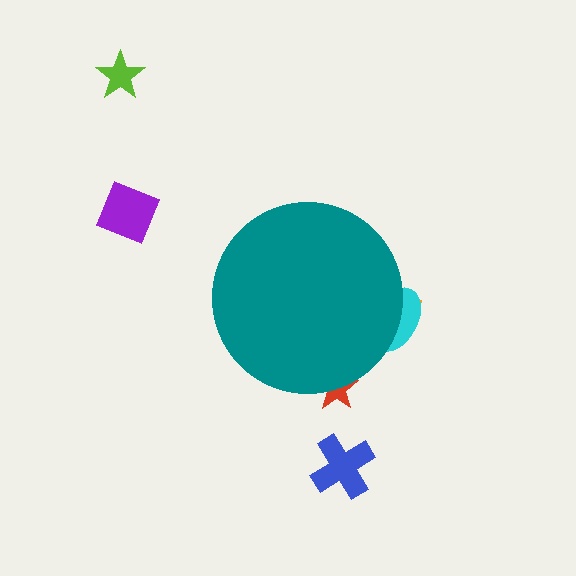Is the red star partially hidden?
Yes, the red star is partially hidden behind the teal circle.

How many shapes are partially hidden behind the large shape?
3 shapes are partially hidden.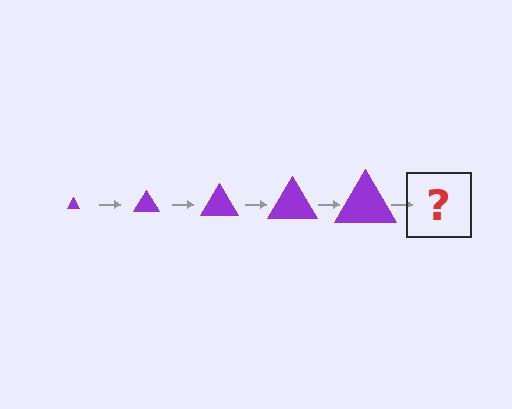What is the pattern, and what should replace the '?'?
The pattern is that the triangle gets progressively larger each step. The '?' should be a purple triangle, larger than the previous one.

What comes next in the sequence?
The next element should be a purple triangle, larger than the previous one.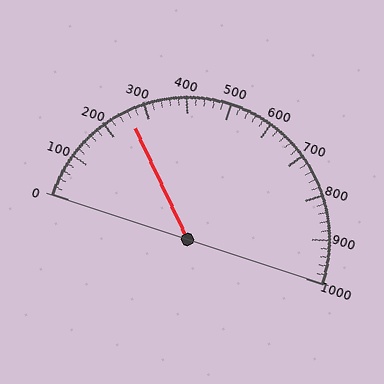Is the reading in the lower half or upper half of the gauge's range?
The reading is in the lower half of the range (0 to 1000).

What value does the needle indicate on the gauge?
The needle indicates approximately 260.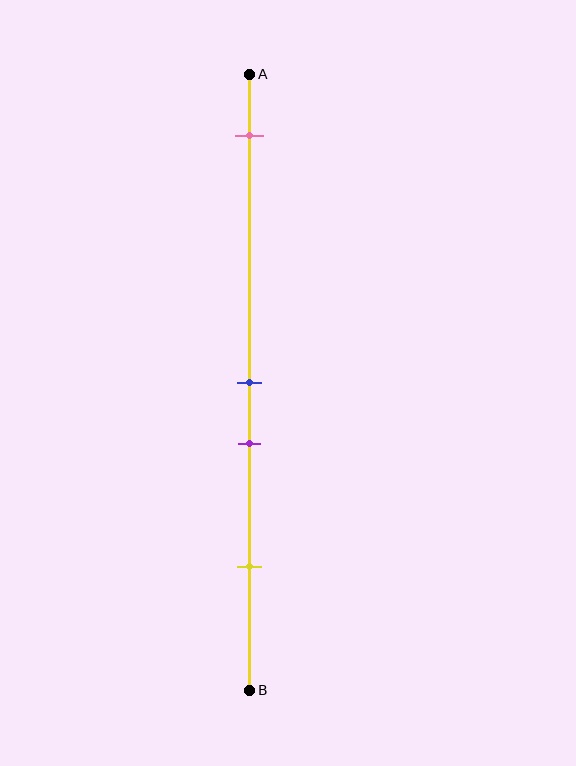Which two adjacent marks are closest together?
The blue and purple marks are the closest adjacent pair.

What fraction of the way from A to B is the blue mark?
The blue mark is approximately 50% (0.5) of the way from A to B.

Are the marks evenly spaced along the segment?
No, the marks are not evenly spaced.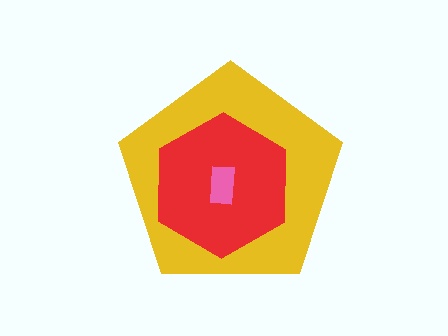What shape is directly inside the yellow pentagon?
The red hexagon.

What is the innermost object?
The pink rectangle.